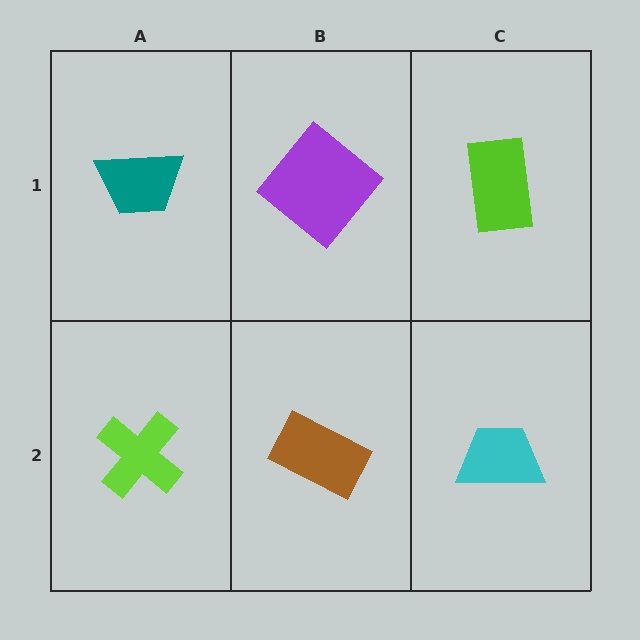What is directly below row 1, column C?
A cyan trapezoid.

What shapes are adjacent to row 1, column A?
A lime cross (row 2, column A), a purple diamond (row 1, column B).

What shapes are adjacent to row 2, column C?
A lime rectangle (row 1, column C), a brown rectangle (row 2, column B).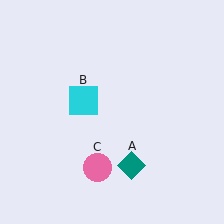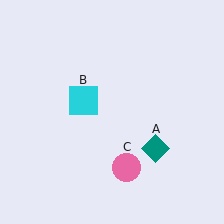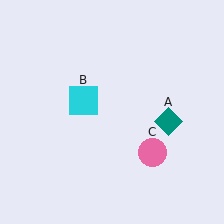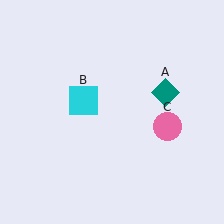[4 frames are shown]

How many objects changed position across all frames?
2 objects changed position: teal diamond (object A), pink circle (object C).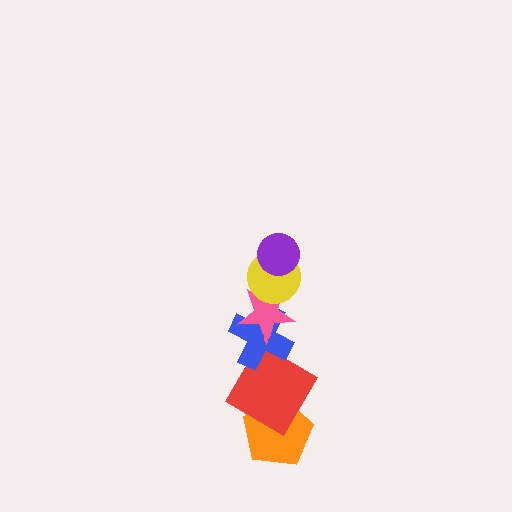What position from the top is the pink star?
The pink star is 3rd from the top.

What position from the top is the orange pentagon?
The orange pentagon is 6th from the top.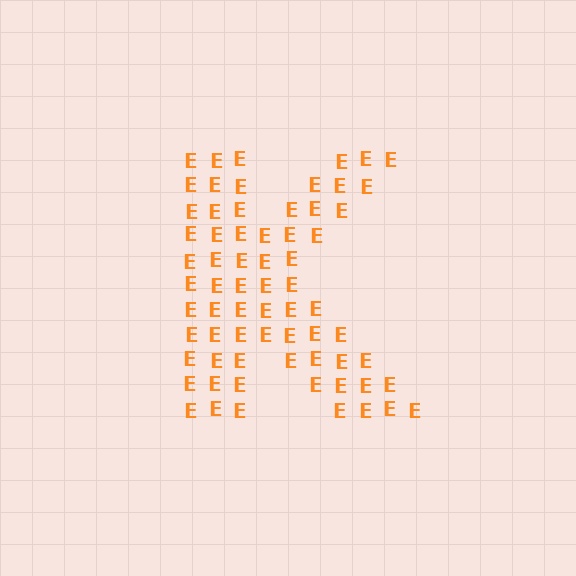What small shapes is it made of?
It is made of small letter E's.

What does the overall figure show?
The overall figure shows the letter K.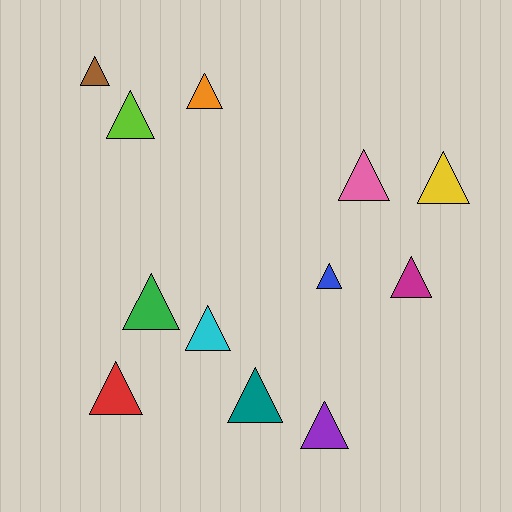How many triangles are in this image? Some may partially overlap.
There are 12 triangles.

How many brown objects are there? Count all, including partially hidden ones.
There is 1 brown object.